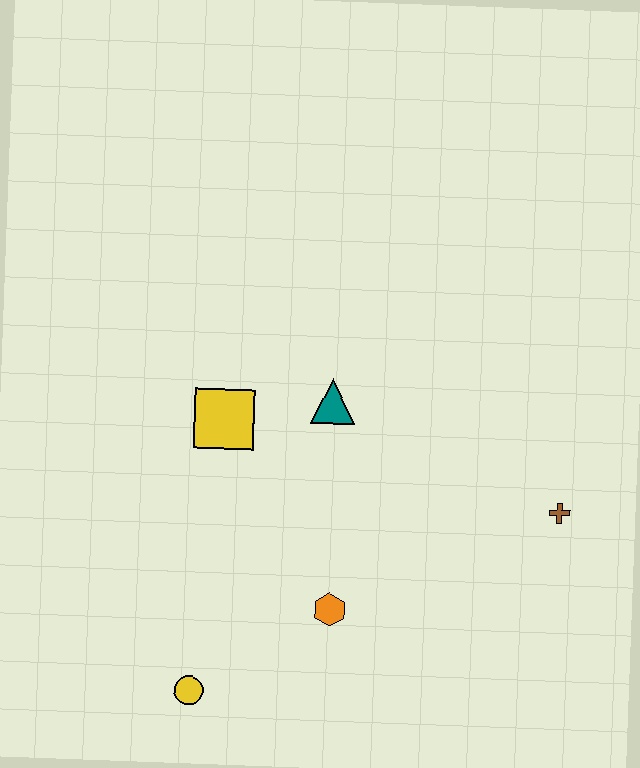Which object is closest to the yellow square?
The teal triangle is closest to the yellow square.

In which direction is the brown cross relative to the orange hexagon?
The brown cross is to the right of the orange hexagon.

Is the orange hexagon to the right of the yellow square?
Yes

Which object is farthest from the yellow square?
The brown cross is farthest from the yellow square.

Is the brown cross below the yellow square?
Yes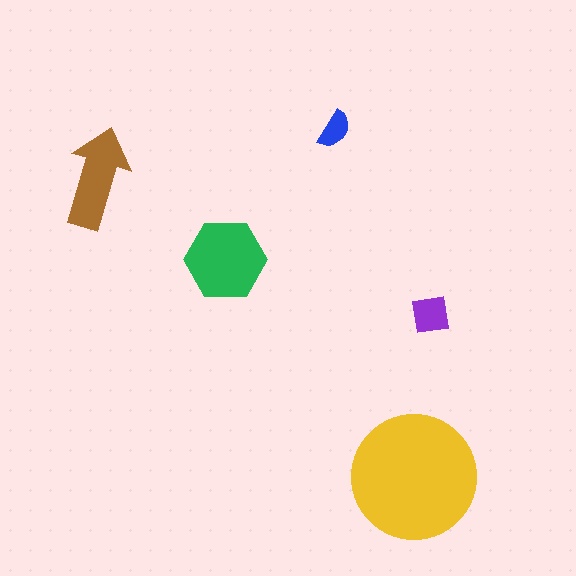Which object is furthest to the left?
The brown arrow is leftmost.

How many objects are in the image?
There are 5 objects in the image.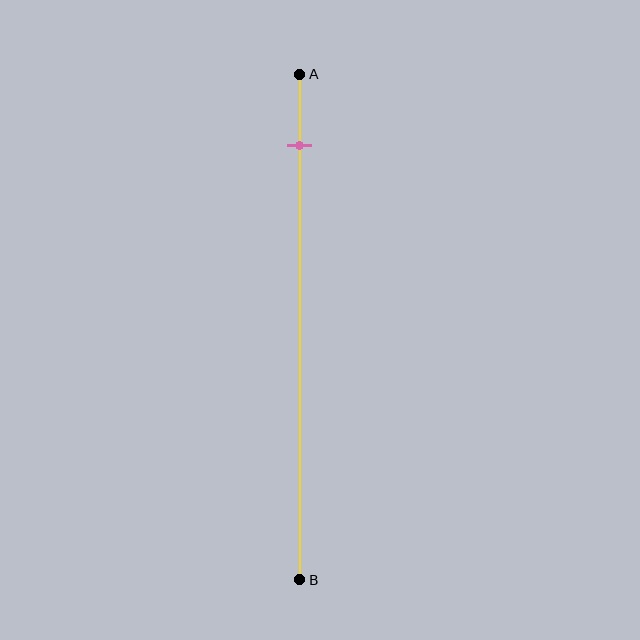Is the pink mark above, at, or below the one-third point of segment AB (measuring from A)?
The pink mark is above the one-third point of segment AB.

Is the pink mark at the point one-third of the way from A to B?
No, the mark is at about 15% from A, not at the 33% one-third point.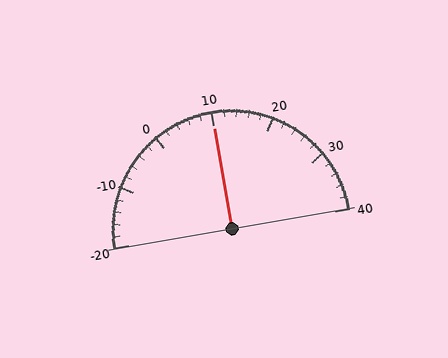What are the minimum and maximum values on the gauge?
The gauge ranges from -20 to 40.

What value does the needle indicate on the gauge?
The needle indicates approximately 10.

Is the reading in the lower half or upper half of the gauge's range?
The reading is in the upper half of the range (-20 to 40).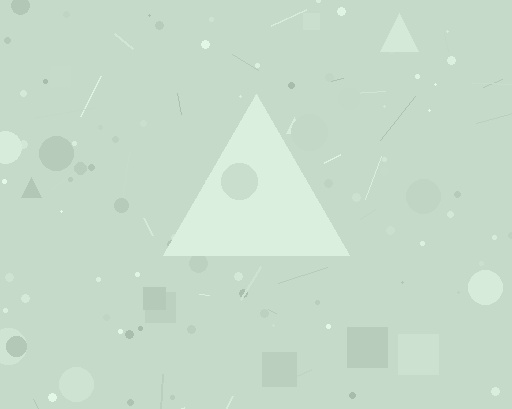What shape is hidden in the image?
A triangle is hidden in the image.